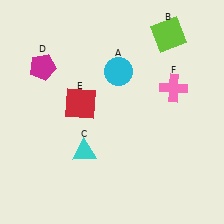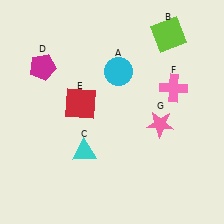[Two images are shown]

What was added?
A pink star (G) was added in Image 2.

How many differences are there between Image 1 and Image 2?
There is 1 difference between the two images.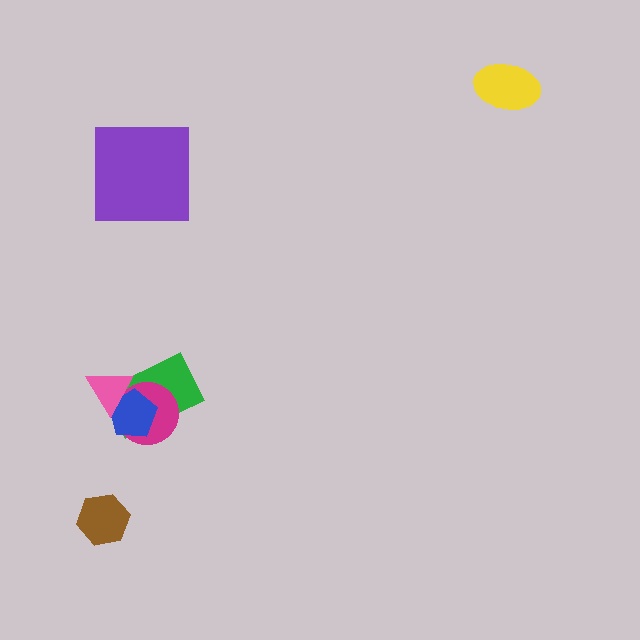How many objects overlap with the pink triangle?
3 objects overlap with the pink triangle.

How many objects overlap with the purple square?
0 objects overlap with the purple square.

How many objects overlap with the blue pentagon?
3 objects overlap with the blue pentagon.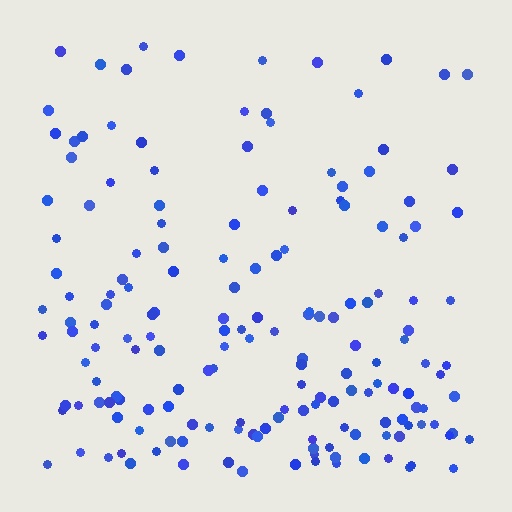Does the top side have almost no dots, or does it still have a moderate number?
Still a moderate number, just noticeably fewer than the bottom.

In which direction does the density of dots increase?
From top to bottom, with the bottom side densest.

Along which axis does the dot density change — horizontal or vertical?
Vertical.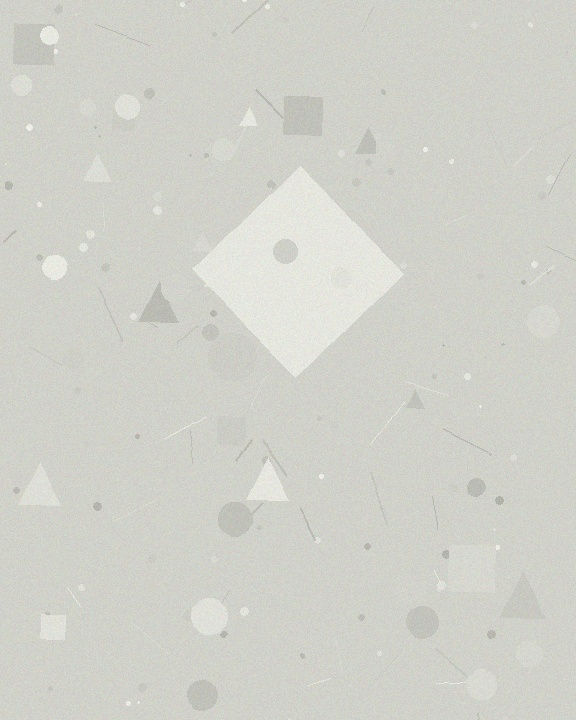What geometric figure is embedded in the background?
A diamond is embedded in the background.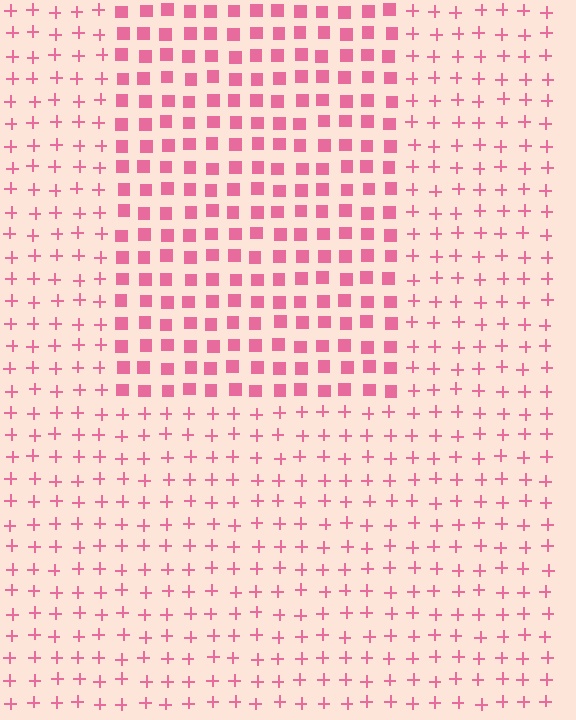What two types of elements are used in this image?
The image uses squares inside the rectangle region and plus signs outside it.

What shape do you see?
I see a rectangle.